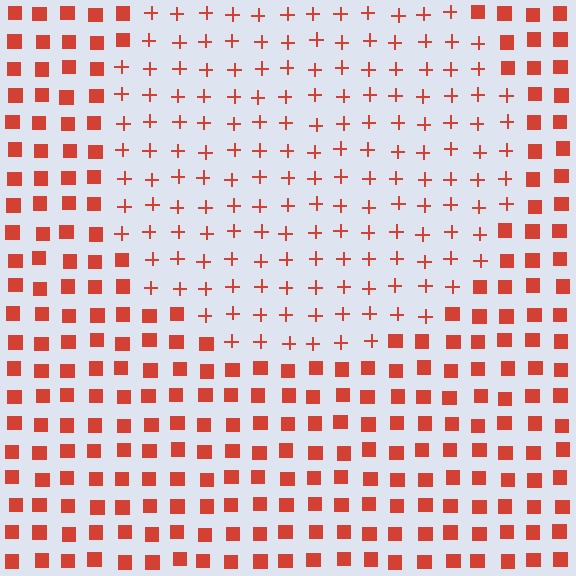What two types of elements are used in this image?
The image uses plus signs inside the circle region and squares outside it.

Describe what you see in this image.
The image is filled with small red elements arranged in a uniform grid. A circle-shaped region contains plus signs, while the surrounding area contains squares. The boundary is defined purely by the change in element shape.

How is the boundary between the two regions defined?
The boundary is defined by a change in element shape: plus signs inside vs. squares outside. All elements share the same color and spacing.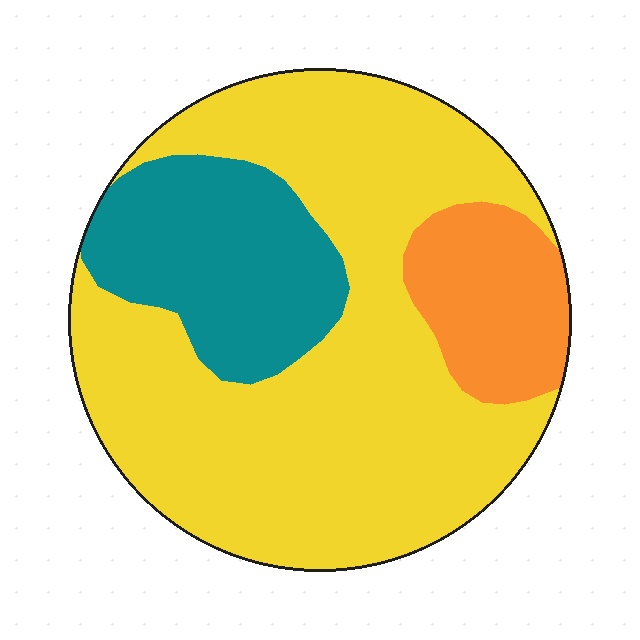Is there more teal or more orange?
Teal.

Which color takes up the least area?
Orange, at roughly 15%.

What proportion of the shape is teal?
Teal takes up about one fifth (1/5) of the shape.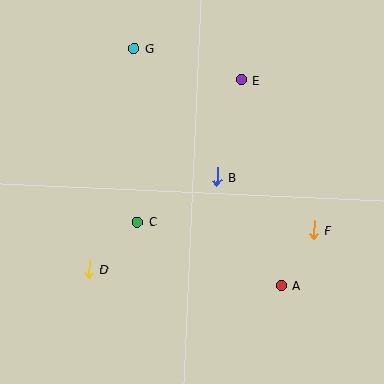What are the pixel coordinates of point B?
Point B is at (217, 177).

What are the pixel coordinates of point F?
Point F is at (314, 230).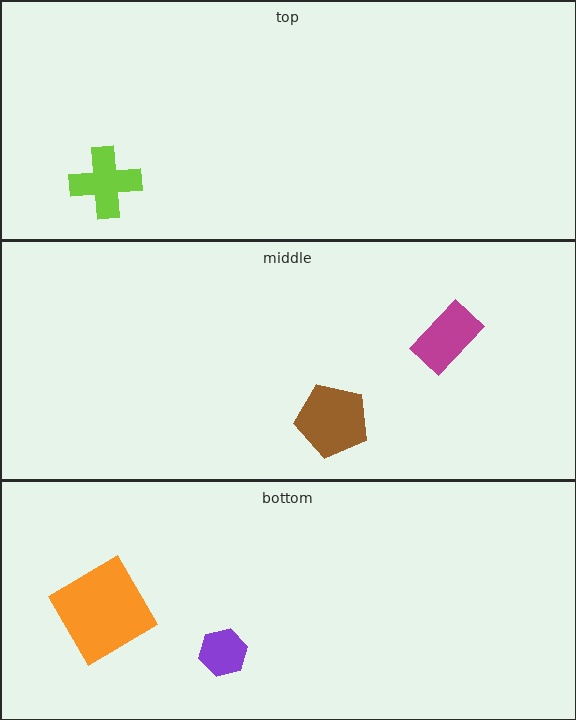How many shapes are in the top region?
1.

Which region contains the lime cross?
The top region.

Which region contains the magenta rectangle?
The middle region.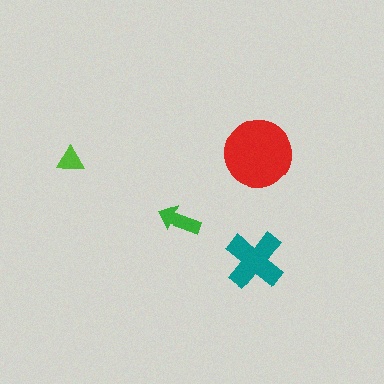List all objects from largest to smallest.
The red circle, the teal cross, the green arrow, the lime triangle.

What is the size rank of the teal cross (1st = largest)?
2nd.